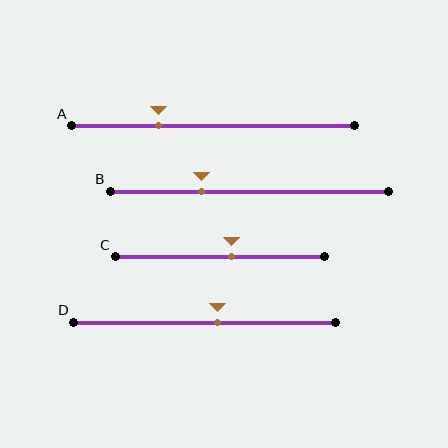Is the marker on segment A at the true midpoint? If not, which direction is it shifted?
No, the marker on segment A is shifted to the left by about 20% of the segment length.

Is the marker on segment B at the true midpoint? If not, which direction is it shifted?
No, the marker on segment B is shifted to the left by about 17% of the segment length.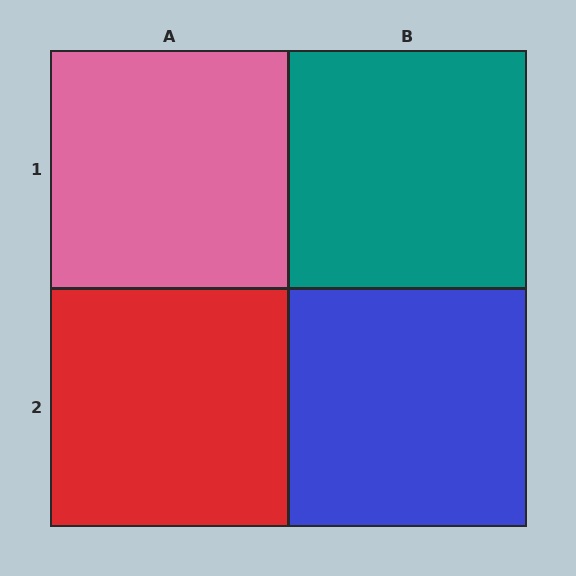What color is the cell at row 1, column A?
Pink.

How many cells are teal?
1 cell is teal.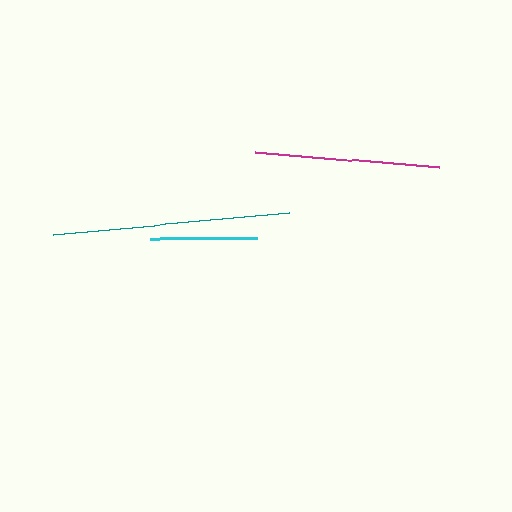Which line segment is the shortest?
The cyan line is the shortest at approximately 106 pixels.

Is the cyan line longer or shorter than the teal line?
The teal line is longer than the cyan line.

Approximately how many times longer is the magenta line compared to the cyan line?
The magenta line is approximately 1.7 times the length of the cyan line.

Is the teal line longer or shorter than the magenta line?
The teal line is longer than the magenta line.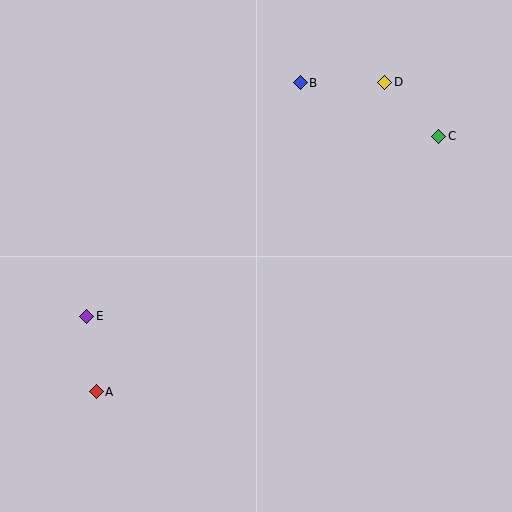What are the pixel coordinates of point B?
Point B is at (300, 83).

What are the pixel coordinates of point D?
Point D is at (385, 82).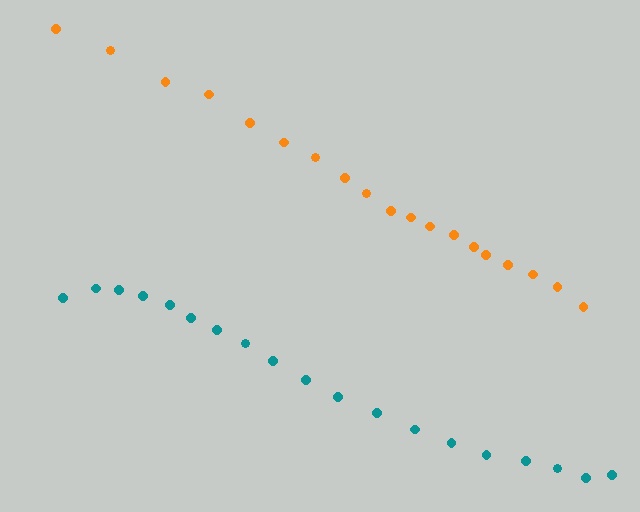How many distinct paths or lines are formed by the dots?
There are 2 distinct paths.